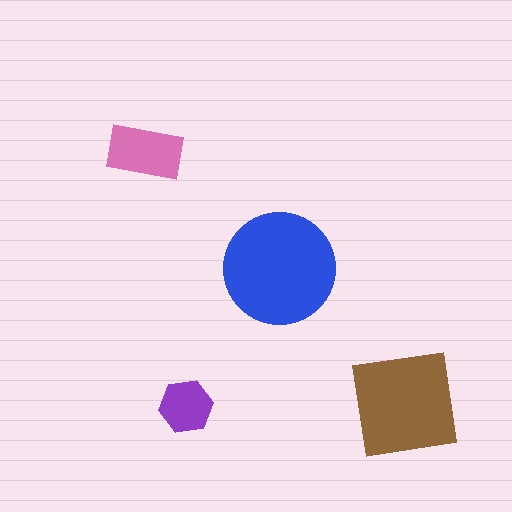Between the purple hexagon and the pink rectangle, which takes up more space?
The pink rectangle.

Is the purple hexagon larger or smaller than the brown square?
Smaller.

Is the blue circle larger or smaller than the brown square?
Larger.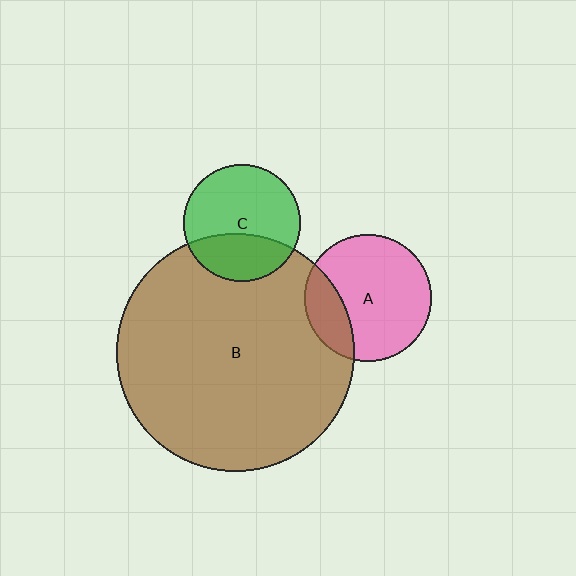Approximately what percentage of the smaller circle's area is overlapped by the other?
Approximately 25%.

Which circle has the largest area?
Circle B (brown).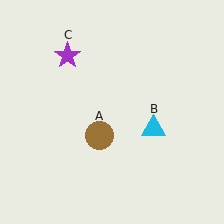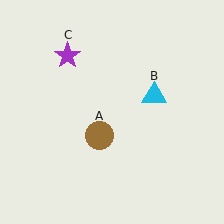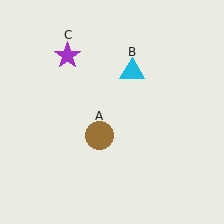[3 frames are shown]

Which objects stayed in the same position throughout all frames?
Brown circle (object A) and purple star (object C) remained stationary.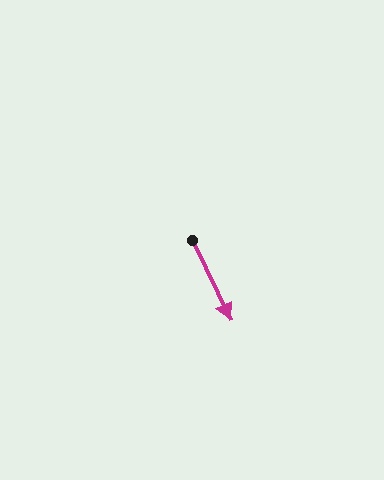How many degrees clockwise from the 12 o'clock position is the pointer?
Approximately 154 degrees.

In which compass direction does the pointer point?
Southeast.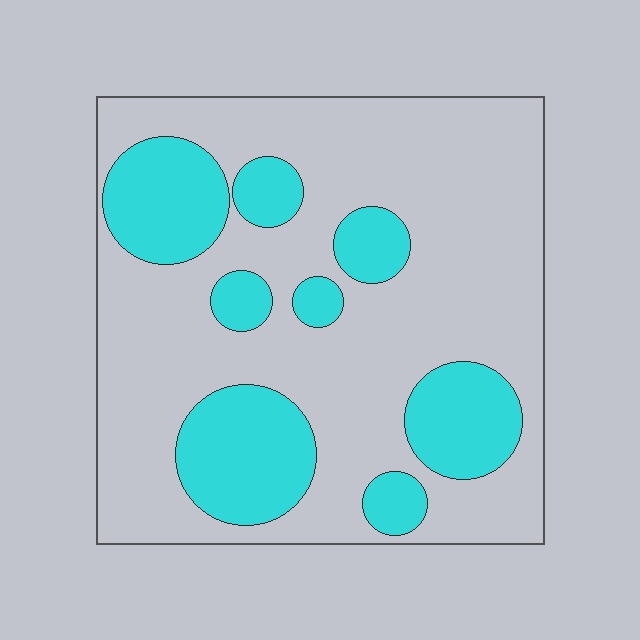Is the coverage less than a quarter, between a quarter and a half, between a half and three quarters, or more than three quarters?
Between a quarter and a half.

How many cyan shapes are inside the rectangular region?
8.